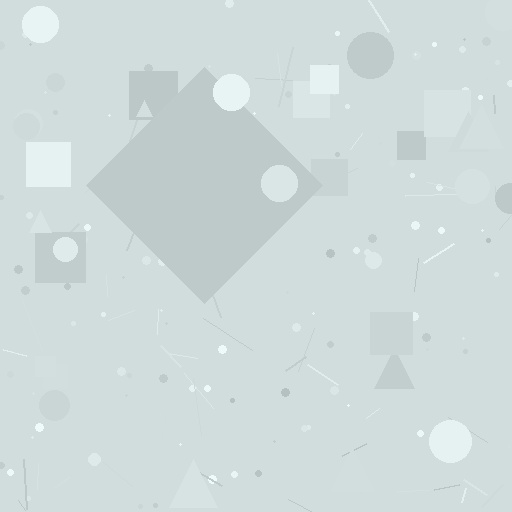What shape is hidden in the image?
A diamond is hidden in the image.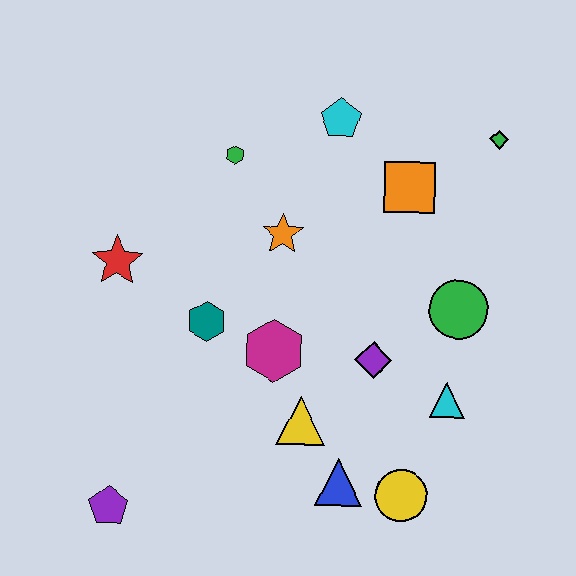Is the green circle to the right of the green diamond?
No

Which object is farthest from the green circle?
The purple pentagon is farthest from the green circle.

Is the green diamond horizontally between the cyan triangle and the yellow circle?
No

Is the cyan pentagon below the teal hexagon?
No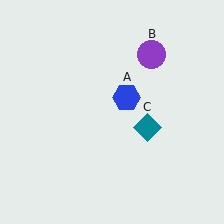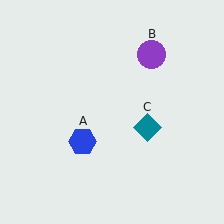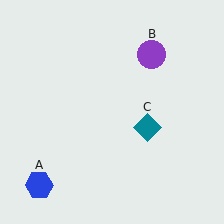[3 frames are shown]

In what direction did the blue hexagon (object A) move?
The blue hexagon (object A) moved down and to the left.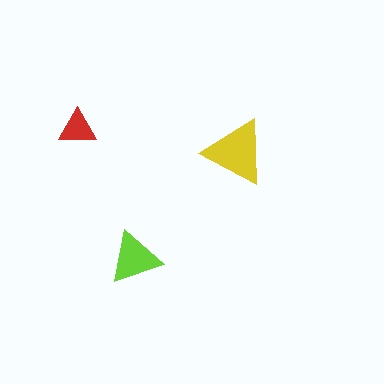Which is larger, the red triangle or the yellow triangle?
The yellow one.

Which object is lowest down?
The lime triangle is bottommost.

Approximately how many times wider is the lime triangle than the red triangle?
About 1.5 times wider.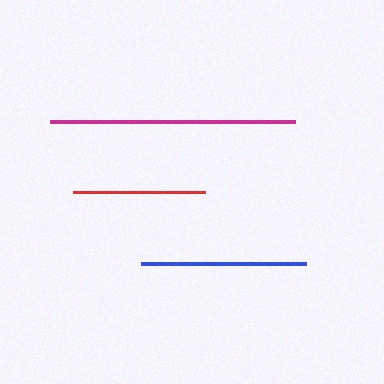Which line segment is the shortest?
The red line is the shortest at approximately 132 pixels.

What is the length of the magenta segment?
The magenta segment is approximately 245 pixels long.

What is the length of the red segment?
The red segment is approximately 132 pixels long.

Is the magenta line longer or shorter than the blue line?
The magenta line is longer than the blue line.